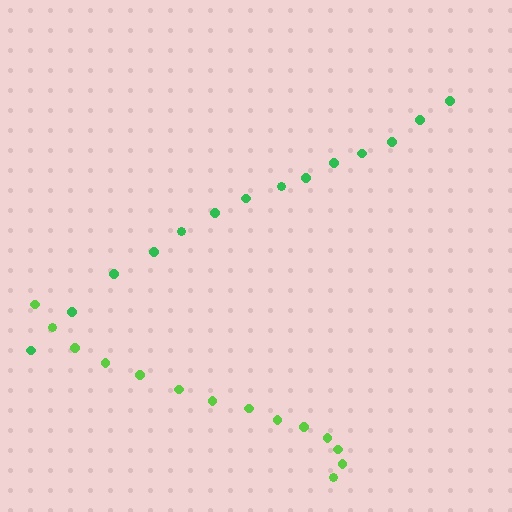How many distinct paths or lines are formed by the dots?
There are 2 distinct paths.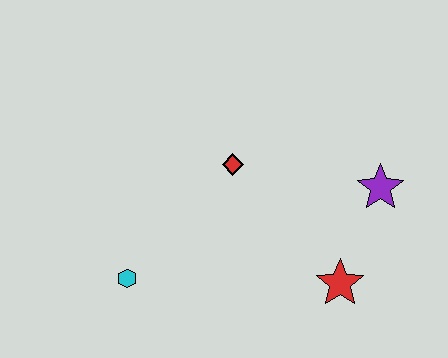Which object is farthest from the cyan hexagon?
The purple star is farthest from the cyan hexagon.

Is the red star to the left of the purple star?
Yes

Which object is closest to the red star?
The purple star is closest to the red star.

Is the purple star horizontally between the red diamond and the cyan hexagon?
No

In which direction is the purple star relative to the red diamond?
The purple star is to the right of the red diamond.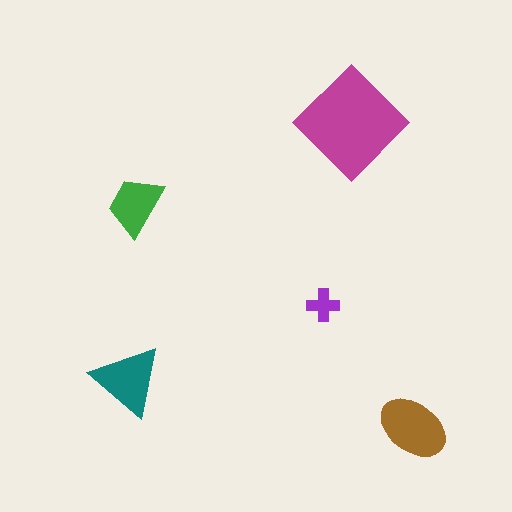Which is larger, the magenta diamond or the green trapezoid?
The magenta diamond.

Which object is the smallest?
The purple cross.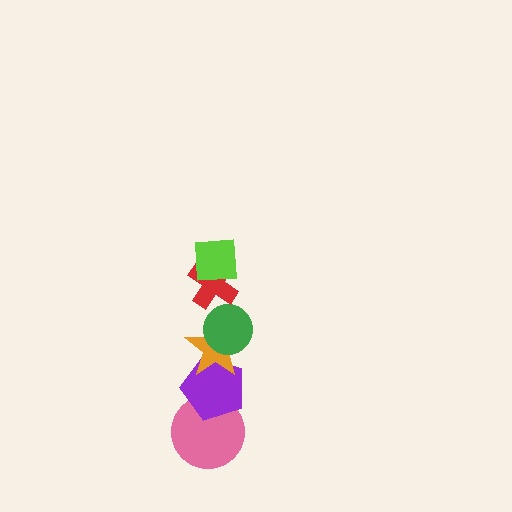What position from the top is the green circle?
The green circle is 3rd from the top.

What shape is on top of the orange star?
The green circle is on top of the orange star.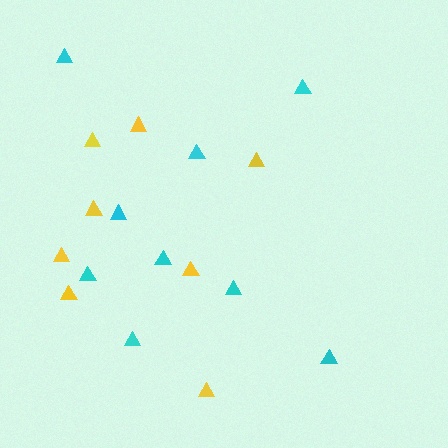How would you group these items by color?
There are 2 groups: one group of cyan triangles (9) and one group of yellow triangles (8).